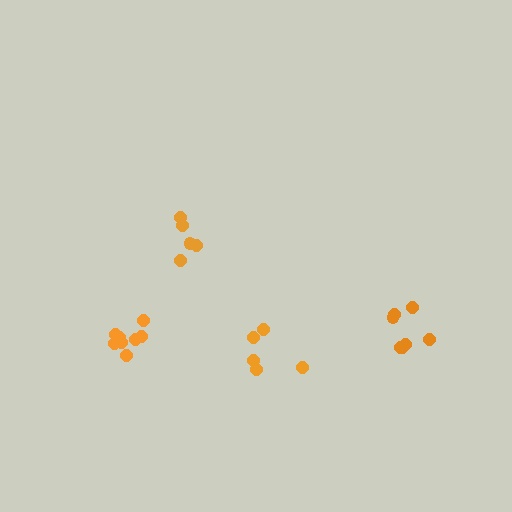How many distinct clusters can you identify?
There are 4 distinct clusters.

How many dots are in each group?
Group 1: 5 dots, Group 2: 7 dots, Group 3: 5 dots, Group 4: 8 dots (25 total).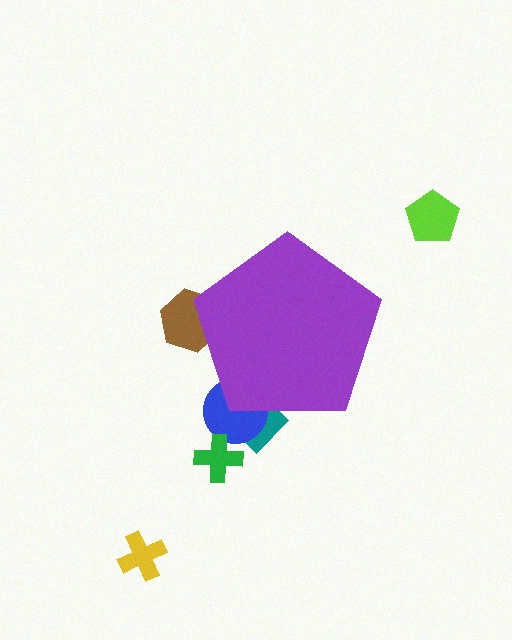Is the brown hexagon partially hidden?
Yes, the brown hexagon is partially hidden behind the purple pentagon.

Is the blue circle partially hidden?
Yes, the blue circle is partially hidden behind the purple pentagon.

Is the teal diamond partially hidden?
Yes, the teal diamond is partially hidden behind the purple pentagon.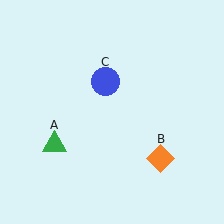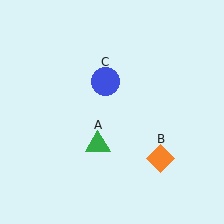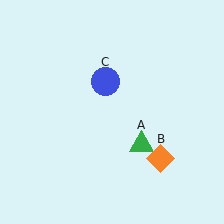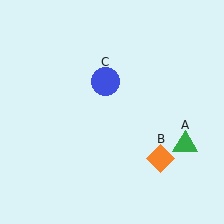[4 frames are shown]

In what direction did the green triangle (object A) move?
The green triangle (object A) moved right.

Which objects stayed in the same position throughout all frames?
Orange diamond (object B) and blue circle (object C) remained stationary.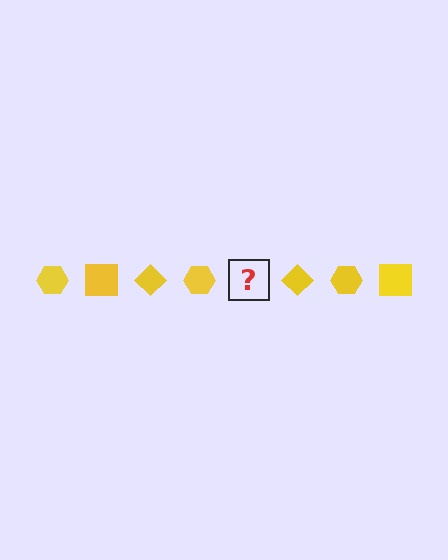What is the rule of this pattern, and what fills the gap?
The rule is that the pattern cycles through hexagon, square, diamond shapes in yellow. The gap should be filled with a yellow square.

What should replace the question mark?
The question mark should be replaced with a yellow square.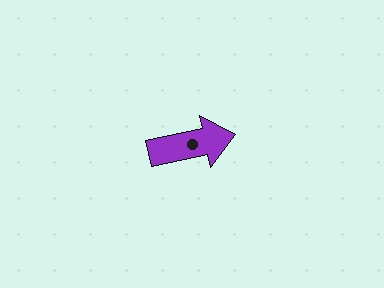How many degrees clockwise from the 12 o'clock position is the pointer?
Approximately 77 degrees.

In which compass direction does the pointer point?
East.